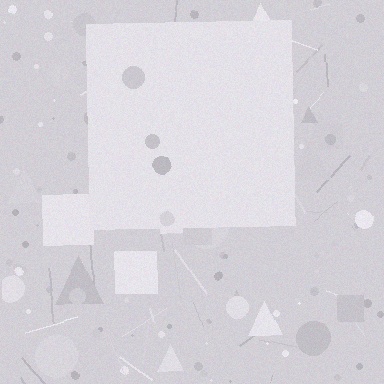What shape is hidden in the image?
A square is hidden in the image.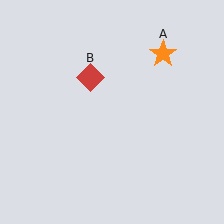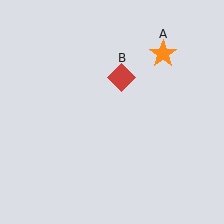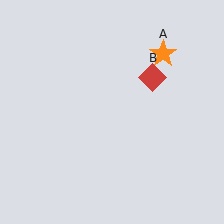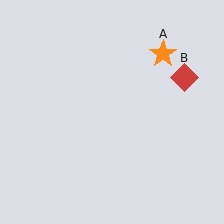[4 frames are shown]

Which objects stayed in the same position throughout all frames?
Orange star (object A) remained stationary.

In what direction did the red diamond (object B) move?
The red diamond (object B) moved right.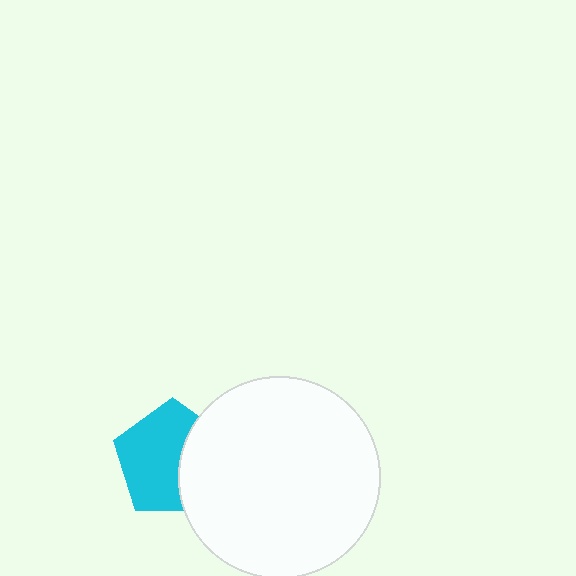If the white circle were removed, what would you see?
You would see the complete cyan pentagon.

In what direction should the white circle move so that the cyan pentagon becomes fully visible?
The white circle should move right. That is the shortest direction to clear the overlap and leave the cyan pentagon fully visible.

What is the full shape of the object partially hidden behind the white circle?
The partially hidden object is a cyan pentagon.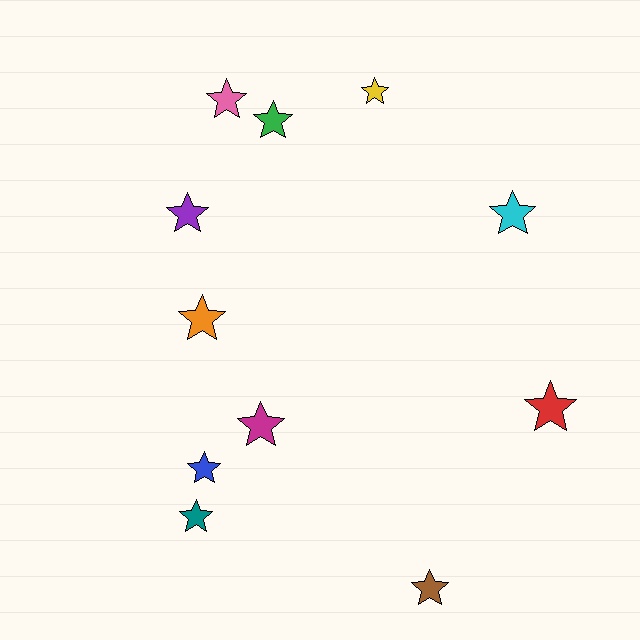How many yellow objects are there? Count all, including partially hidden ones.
There is 1 yellow object.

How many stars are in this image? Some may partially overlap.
There are 11 stars.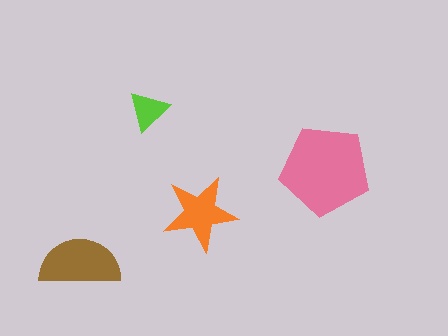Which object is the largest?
The pink pentagon.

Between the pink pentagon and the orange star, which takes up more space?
The pink pentagon.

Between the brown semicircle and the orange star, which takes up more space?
The brown semicircle.